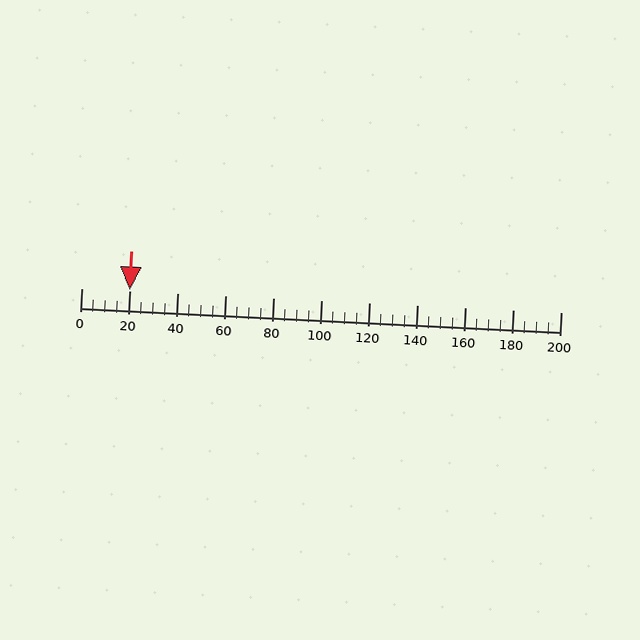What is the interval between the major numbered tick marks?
The major tick marks are spaced 20 units apart.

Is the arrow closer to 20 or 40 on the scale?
The arrow is closer to 20.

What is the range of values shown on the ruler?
The ruler shows values from 0 to 200.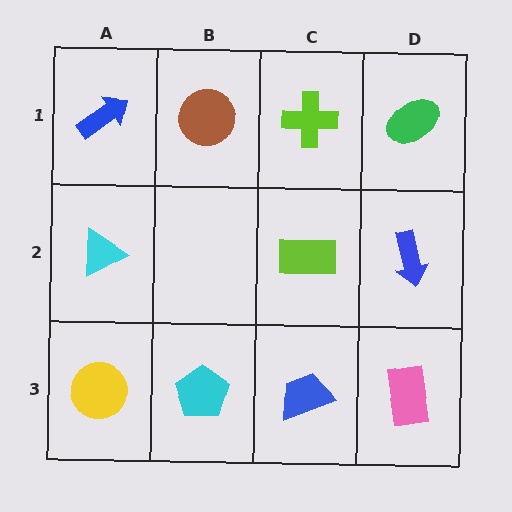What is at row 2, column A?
A cyan triangle.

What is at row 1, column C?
A lime cross.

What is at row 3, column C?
A blue trapezoid.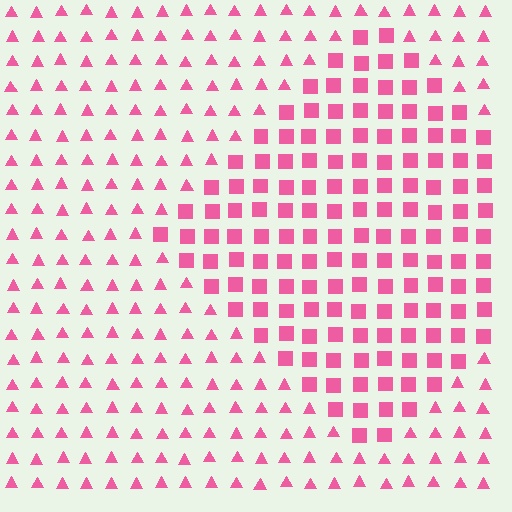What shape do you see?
I see a diamond.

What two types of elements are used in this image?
The image uses squares inside the diamond region and triangles outside it.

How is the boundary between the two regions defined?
The boundary is defined by a change in element shape: squares inside vs. triangles outside. All elements share the same color and spacing.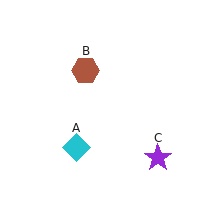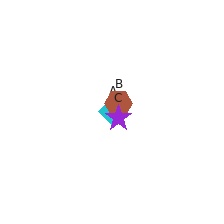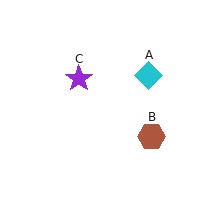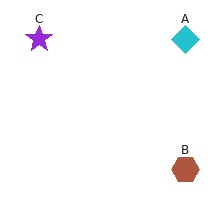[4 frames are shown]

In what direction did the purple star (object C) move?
The purple star (object C) moved up and to the left.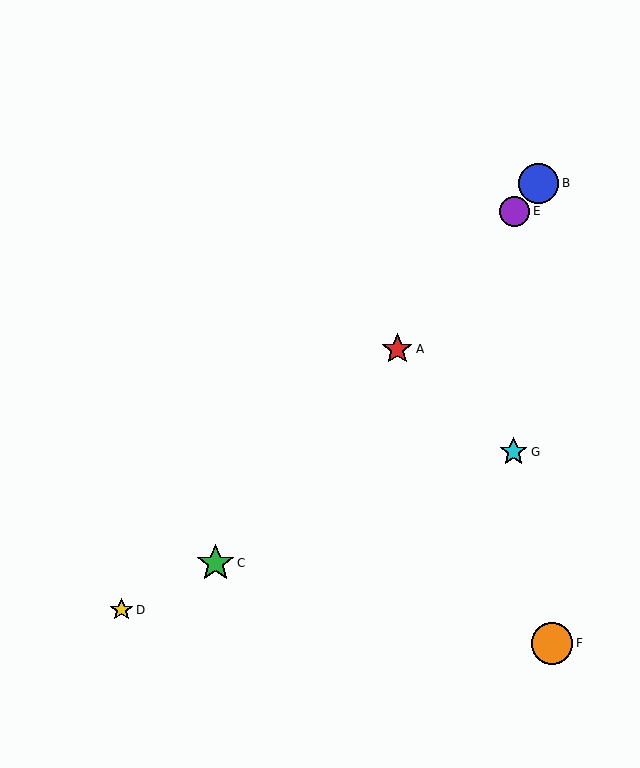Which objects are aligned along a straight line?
Objects A, B, C, E are aligned along a straight line.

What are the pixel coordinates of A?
Object A is at (397, 349).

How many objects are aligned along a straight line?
4 objects (A, B, C, E) are aligned along a straight line.